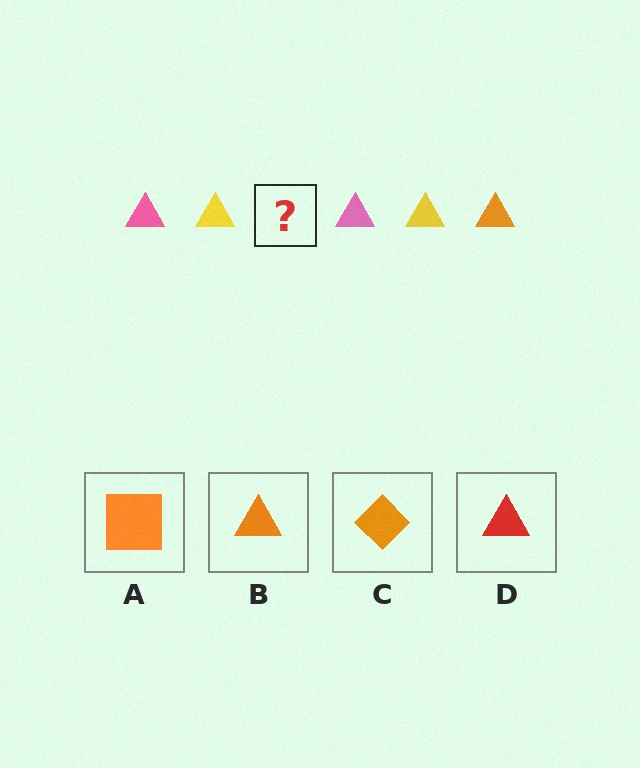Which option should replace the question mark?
Option B.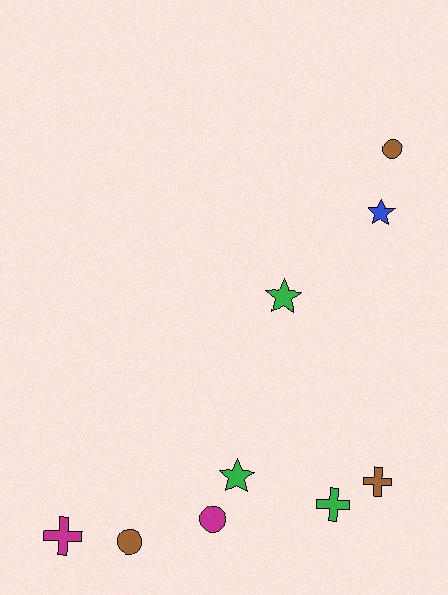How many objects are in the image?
There are 9 objects.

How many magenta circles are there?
There is 1 magenta circle.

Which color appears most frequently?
Green, with 3 objects.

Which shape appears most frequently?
Star, with 3 objects.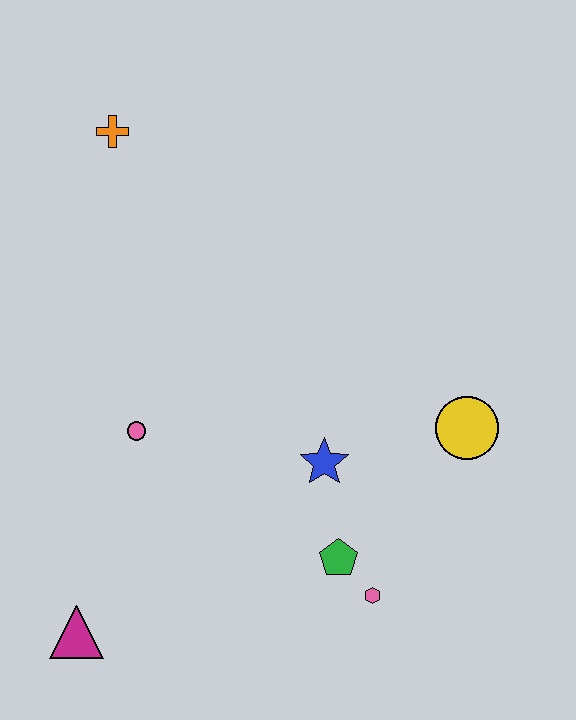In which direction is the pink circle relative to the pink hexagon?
The pink circle is to the left of the pink hexagon.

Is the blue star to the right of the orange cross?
Yes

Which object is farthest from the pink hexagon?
The orange cross is farthest from the pink hexagon.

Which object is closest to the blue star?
The green pentagon is closest to the blue star.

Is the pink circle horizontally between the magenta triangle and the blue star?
Yes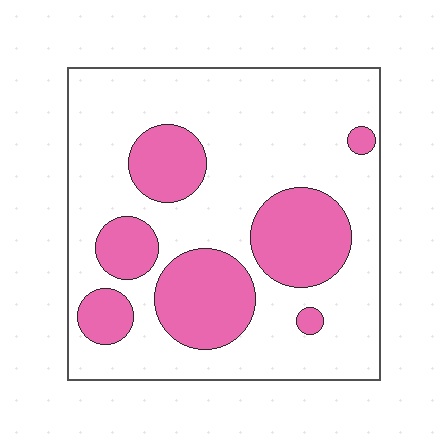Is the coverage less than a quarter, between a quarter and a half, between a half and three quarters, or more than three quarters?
Between a quarter and a half.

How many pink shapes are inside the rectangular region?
7.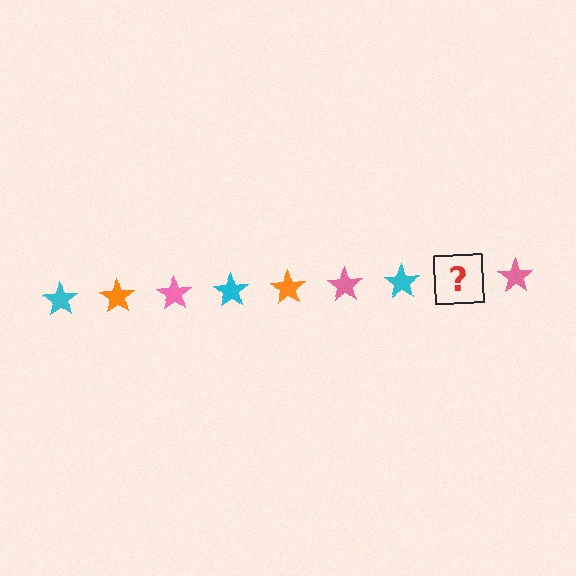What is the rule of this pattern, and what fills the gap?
The rule is that the pattern cycles through cyan, orange, pink stars. The gap should be filled with an orange star.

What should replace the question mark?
The question mark should be replaced with an orange star.